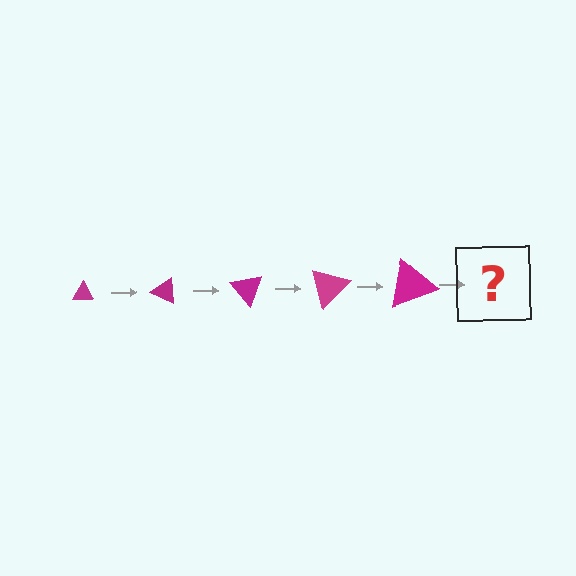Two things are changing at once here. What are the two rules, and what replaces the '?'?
The two rules are that the triangle grows larger each step and it rotates 25 degrees each step. The '?' should be a triangle, larger than the previous one and rotated 125 degrees from the start.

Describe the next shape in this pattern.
It should be a triangle, larger than the previous one and rotated 125 degrees from the start.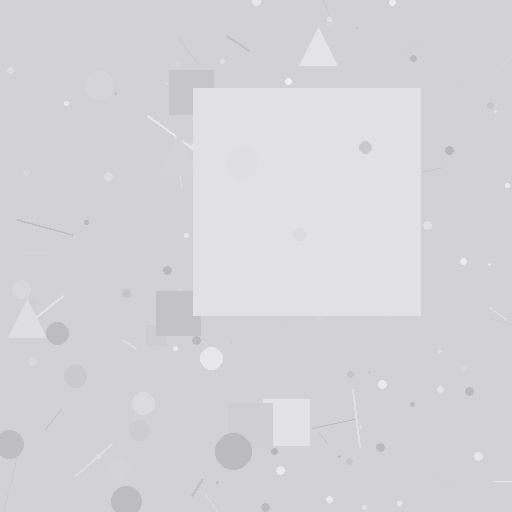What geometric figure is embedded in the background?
A square is embedded in the background.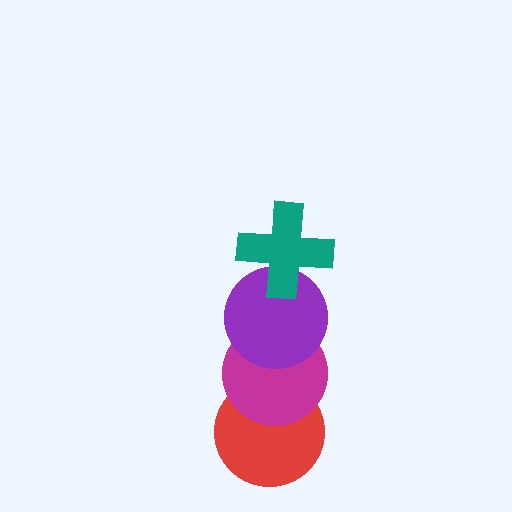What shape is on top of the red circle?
The magenta circle is on top of the red circle.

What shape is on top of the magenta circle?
The purple circle is on top of the magenta circle.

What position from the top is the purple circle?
The purple circle is 2nd from the top.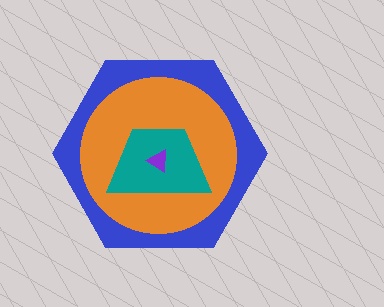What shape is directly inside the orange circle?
The teal trapezoid.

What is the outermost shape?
The blue hexagon.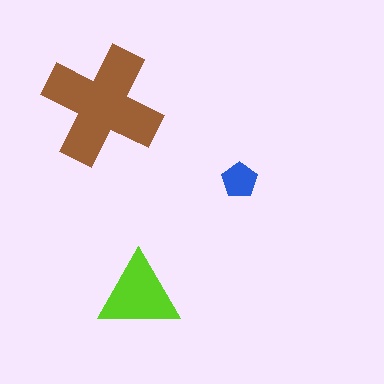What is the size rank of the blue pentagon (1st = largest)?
3rd.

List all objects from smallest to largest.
The blue pentagon, the lime triangle, the brown cross.